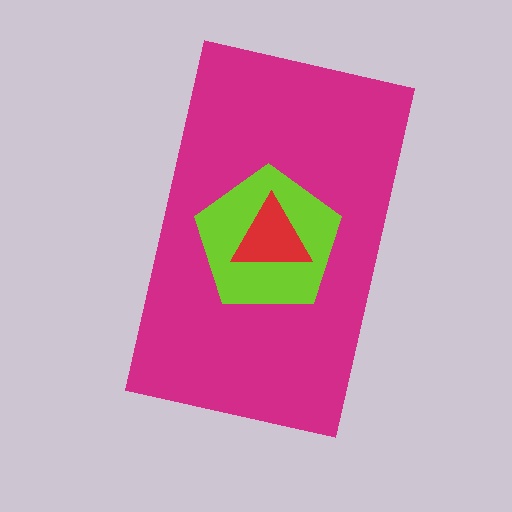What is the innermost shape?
The red triangle.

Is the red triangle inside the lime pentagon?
Yes.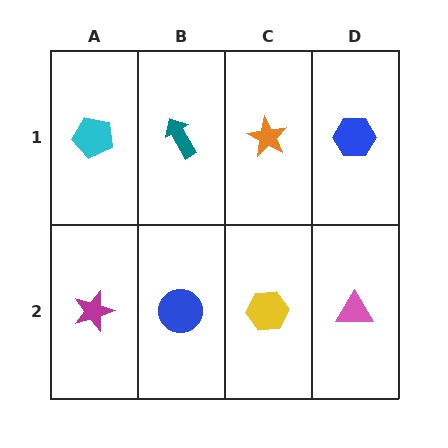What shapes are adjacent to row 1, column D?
A pink triangle (row 2, column D), an orange star (row 1, column C).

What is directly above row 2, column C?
An orange star.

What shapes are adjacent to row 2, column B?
A teal arrow (row 1, column B), a magenta star (row 2, column A), a yellow hexagon (row 2, column C).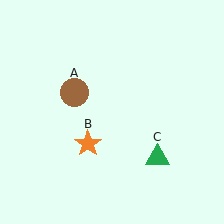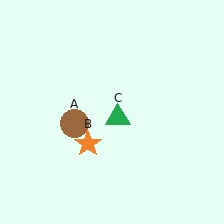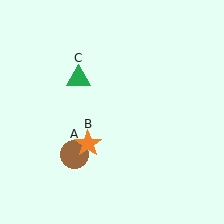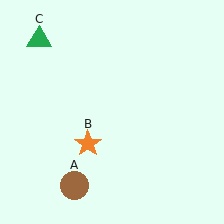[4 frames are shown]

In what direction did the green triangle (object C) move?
The green triangle (object C) moved up and to the left.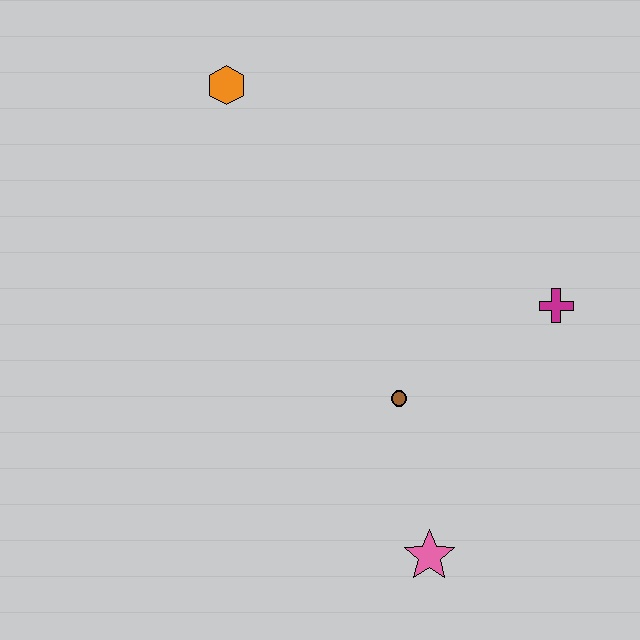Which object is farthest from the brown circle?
The orange hexagon is farthest from the brown circle.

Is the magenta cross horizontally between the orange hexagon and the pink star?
No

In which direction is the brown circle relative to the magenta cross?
The brown circle is to the left of the magenta cross.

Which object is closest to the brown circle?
The pink star is closest to the brown circle.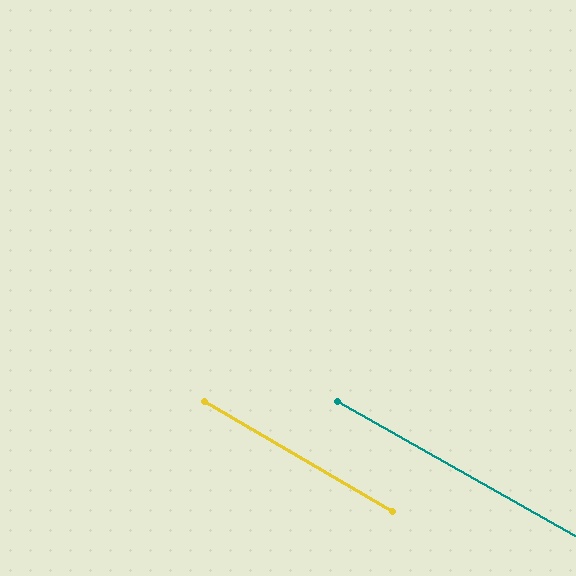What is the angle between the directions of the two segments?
Approximately 1 degree.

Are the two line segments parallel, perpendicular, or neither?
Parallel — their directions differ by only 0.9°.